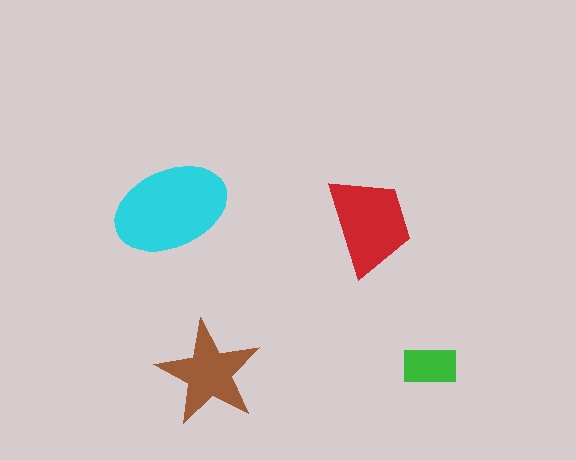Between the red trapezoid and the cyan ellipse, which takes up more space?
The cyan ellipse.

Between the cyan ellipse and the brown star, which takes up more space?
The cyan ellipse.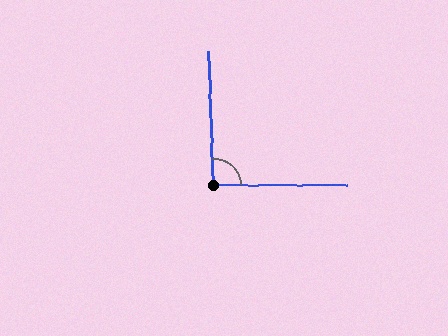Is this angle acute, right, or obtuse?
It is approximately a right angle.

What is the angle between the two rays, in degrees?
Approximately 92 degrees.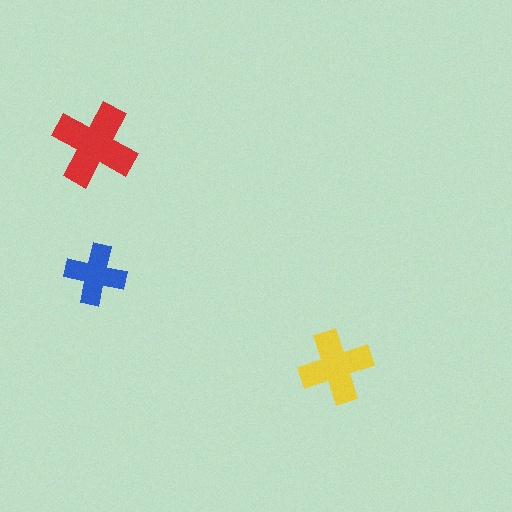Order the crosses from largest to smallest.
the red one, the yellow one, the blue one.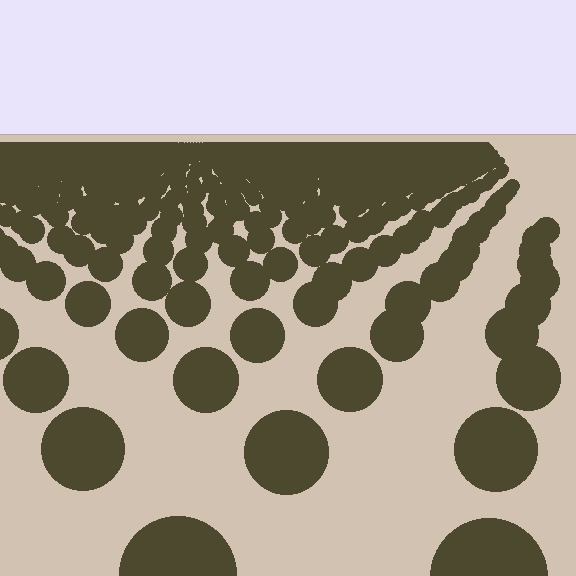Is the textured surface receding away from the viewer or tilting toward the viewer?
The surface is receding away from the viewer. Texture elements get smaller and denser toward the top.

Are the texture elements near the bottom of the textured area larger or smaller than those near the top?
Larger. Near the bottom, elements are closer to the viewer and appear at a bigger on-screen size.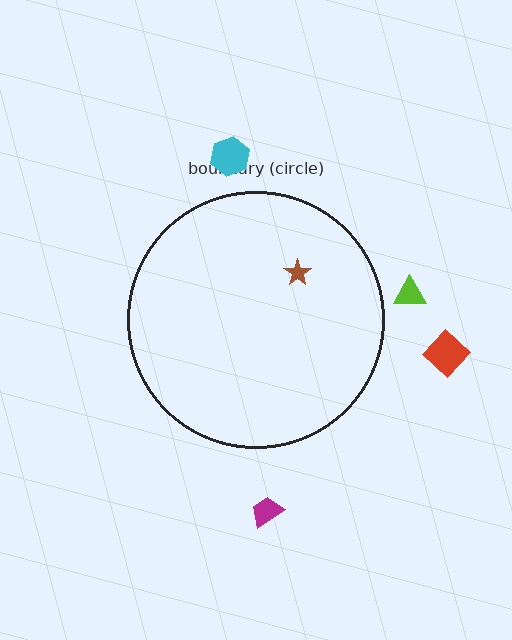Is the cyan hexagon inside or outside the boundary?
Outside.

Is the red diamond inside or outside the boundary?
Outside.